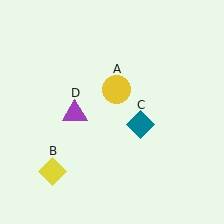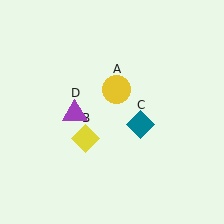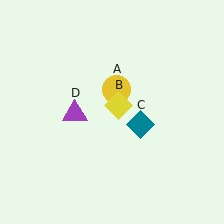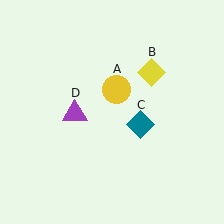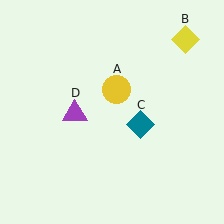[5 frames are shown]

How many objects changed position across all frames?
1 object changed position: yellow diamond (object B).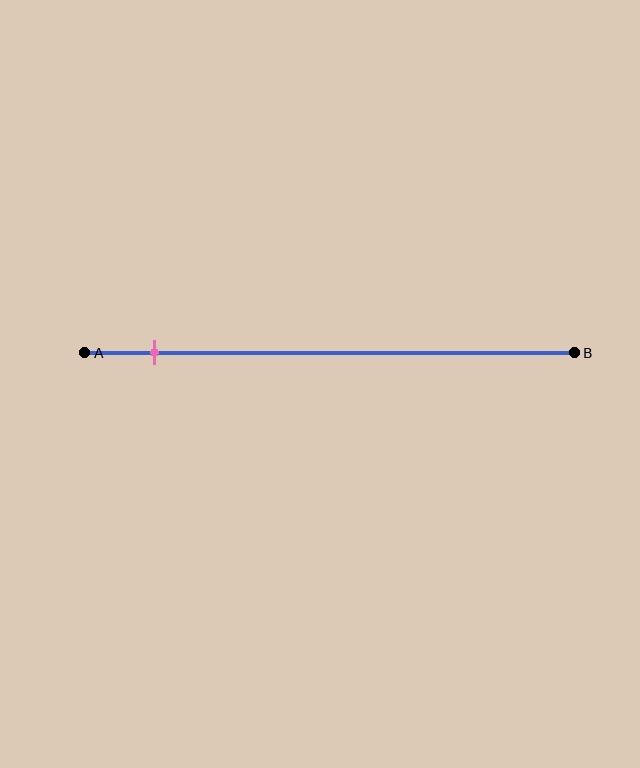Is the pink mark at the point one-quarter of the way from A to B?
No, the mark is at about 15% from A, not at the 25% one-quarter point.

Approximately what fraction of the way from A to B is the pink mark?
The pink mark is approximately 15% of the way from A to B.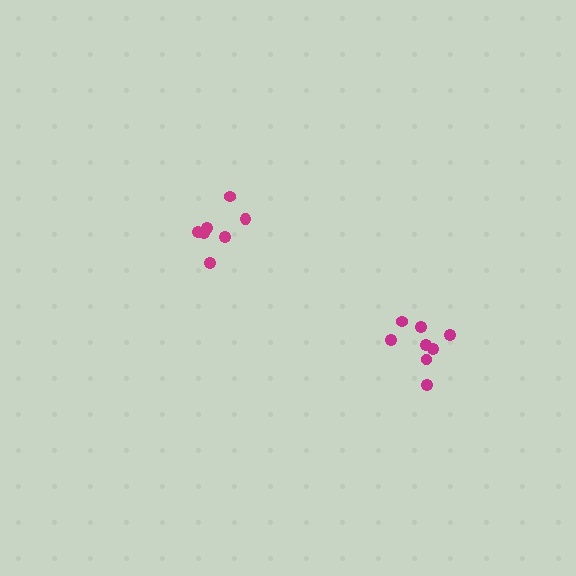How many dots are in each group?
Group 1: 7 dots, Group 2: 8 dots (15 total).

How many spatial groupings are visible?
There are 2 spatial groupings.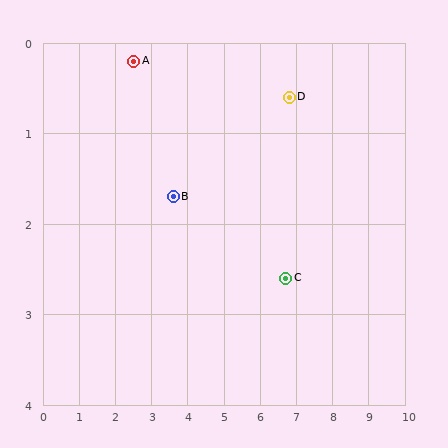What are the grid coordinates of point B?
Point B is at approximately (3.6, 1.7).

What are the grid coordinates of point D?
Point D is at approximately (6.8, 0.6).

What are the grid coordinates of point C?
Point C is at approximately (6.7, 2.6).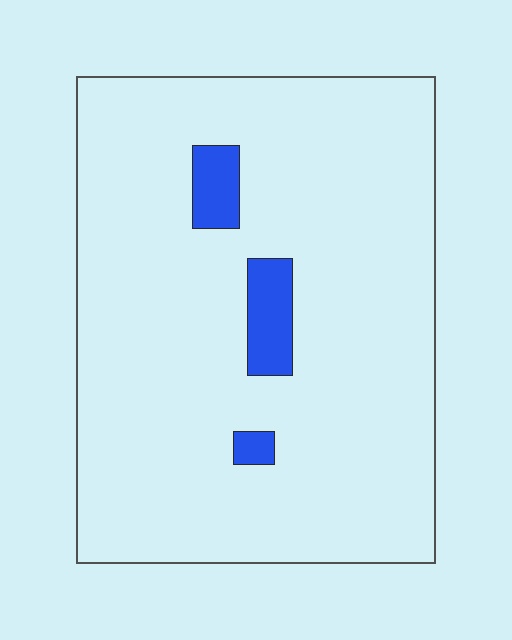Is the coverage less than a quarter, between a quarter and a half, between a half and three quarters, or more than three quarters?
Less than a quarter.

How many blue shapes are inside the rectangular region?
3.